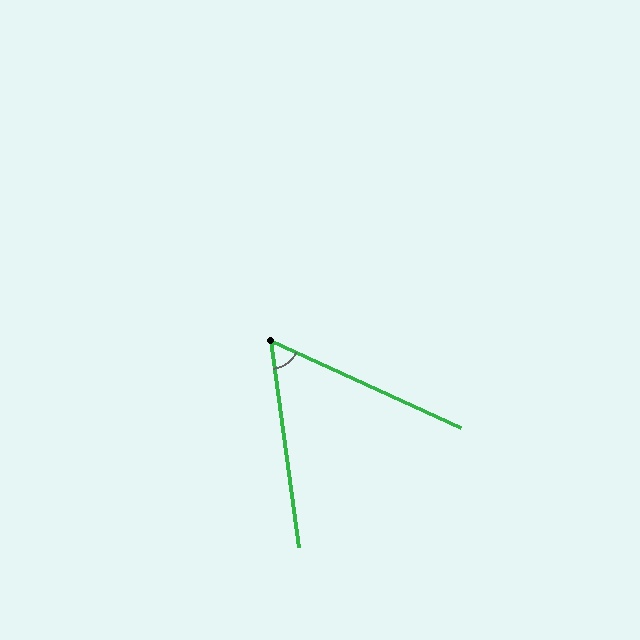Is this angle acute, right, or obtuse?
It is acute.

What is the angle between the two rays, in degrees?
Approximately 58 degrees.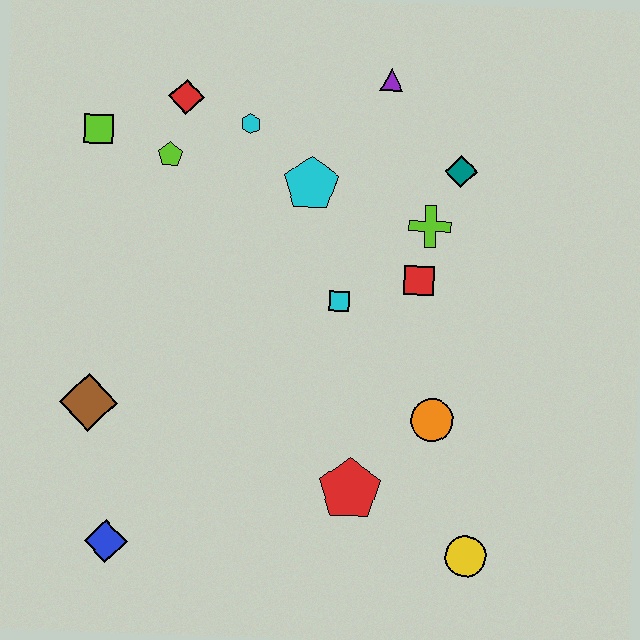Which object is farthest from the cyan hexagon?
The yellow circle is farthest from the cyan hexagon.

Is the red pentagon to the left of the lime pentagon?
No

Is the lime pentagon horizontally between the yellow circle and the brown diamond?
Yes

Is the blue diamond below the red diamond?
Yes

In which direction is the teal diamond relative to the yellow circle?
The teal diamond is above the yellow circle.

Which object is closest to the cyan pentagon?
The cyan hexagon is closest to the cyan pentagon.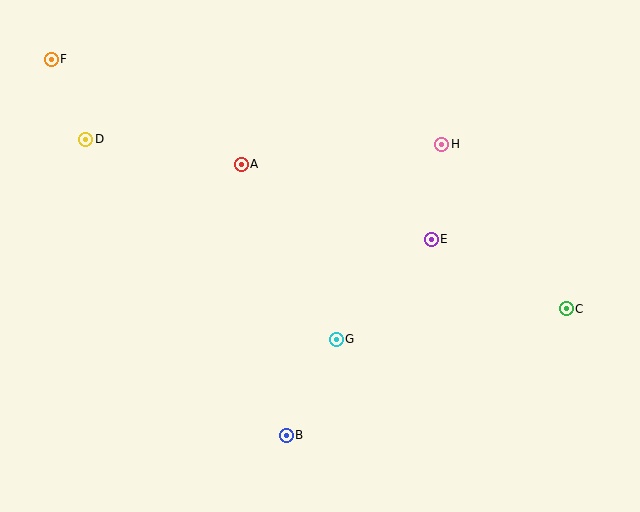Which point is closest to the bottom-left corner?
Point B is closest to the bottom-left corner.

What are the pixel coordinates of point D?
Point D is at (86, 139).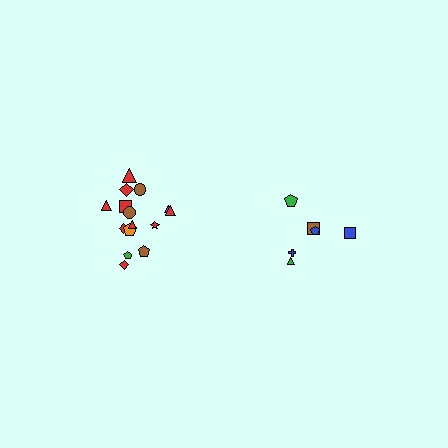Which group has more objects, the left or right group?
The left group.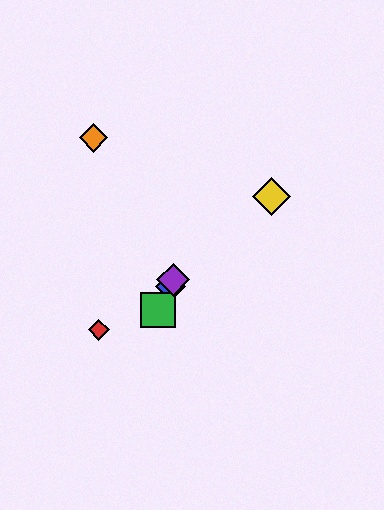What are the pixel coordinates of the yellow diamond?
The yellow diamond is at (272, 197).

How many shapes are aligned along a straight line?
3 shapes (the blue diamond, the green square, the purple diamond) are aligned along a straight line.